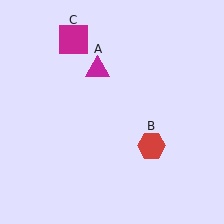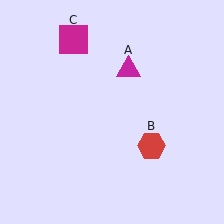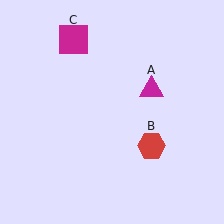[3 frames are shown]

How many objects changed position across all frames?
1 object changed position: magenta triangle (object A).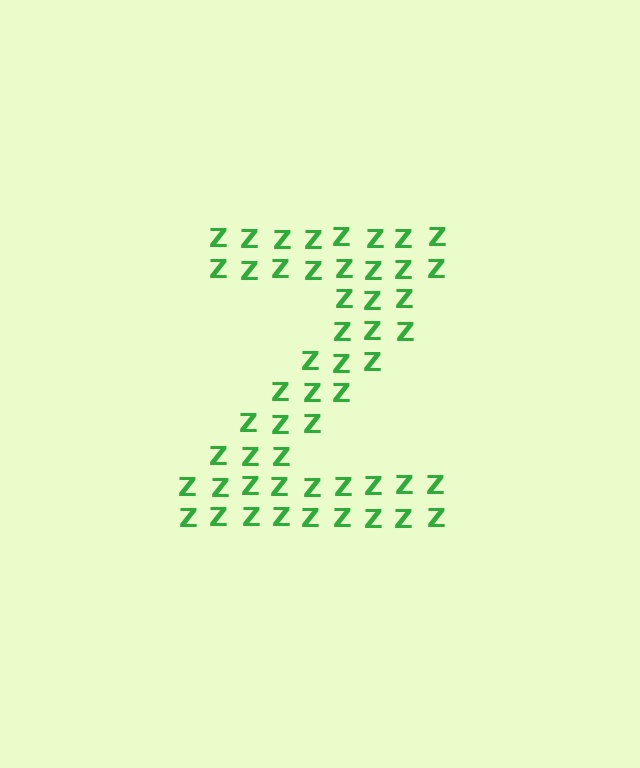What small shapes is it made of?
It is made of small letter Z's.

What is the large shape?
The large shape is the letter Z.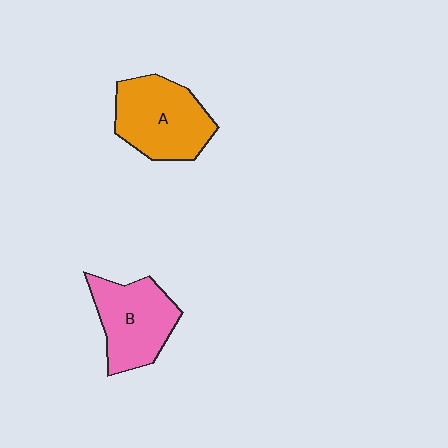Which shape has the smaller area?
Shape B (pink).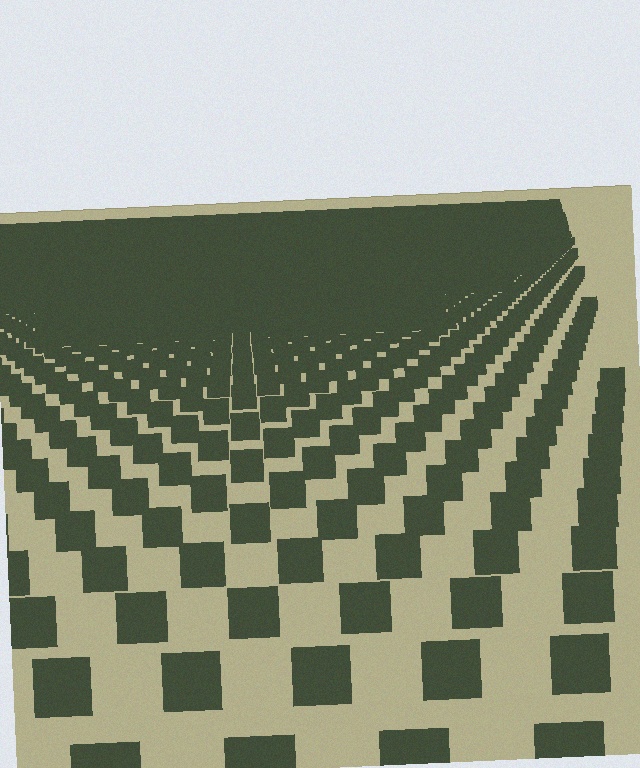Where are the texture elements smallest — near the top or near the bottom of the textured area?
Near the top.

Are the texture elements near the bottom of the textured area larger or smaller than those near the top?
Larger. Near the bottom, elements are closer to the viewer and appear at a bigger on-screen size.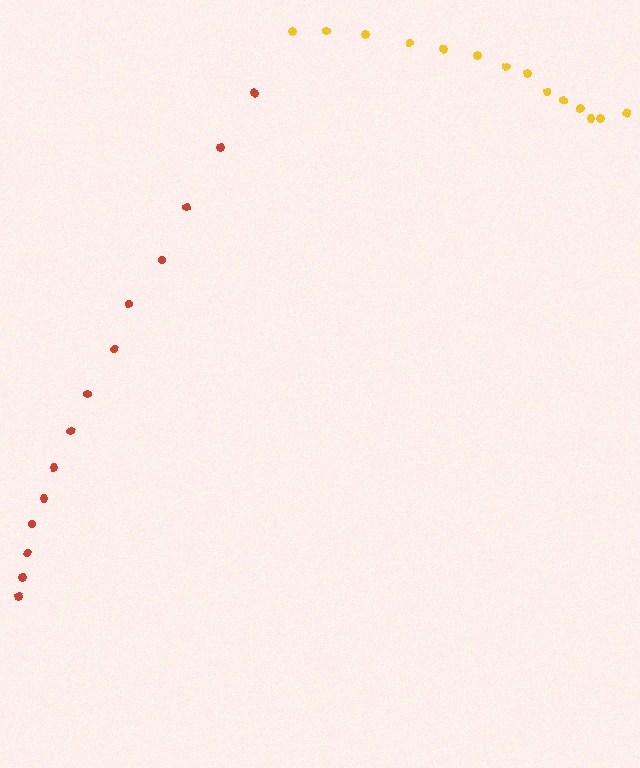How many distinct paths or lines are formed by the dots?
There are 2 distinct paths.